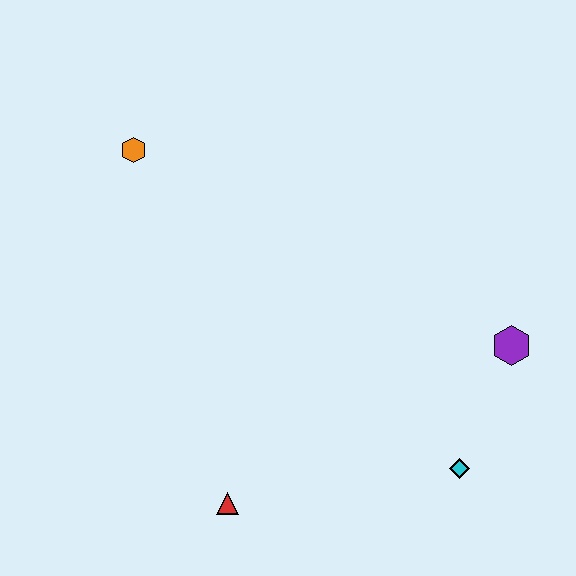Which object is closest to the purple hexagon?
The cyan diamond is closest to the purple hexagon.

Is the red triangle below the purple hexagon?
Yes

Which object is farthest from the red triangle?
The orange hexagon is farthest from the red triangle.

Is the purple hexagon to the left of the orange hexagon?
No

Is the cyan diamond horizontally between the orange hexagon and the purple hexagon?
Yes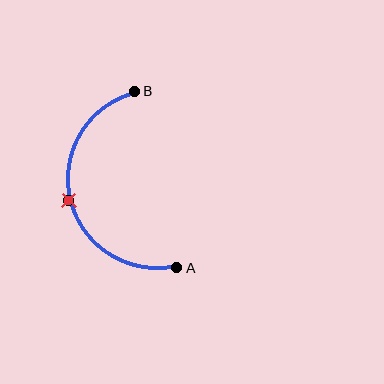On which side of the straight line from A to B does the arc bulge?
The arc bulges to the left of the straight line connecting A and B.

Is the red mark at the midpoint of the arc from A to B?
Yes. The red mark lies on the arc at equal arc-length from both A and B — it is the arc midpoint.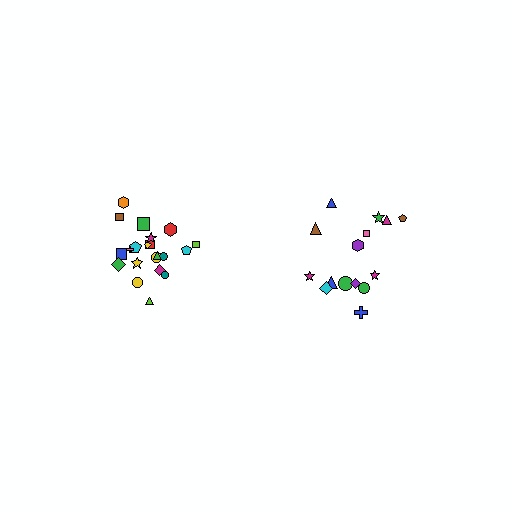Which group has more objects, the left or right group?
The left group.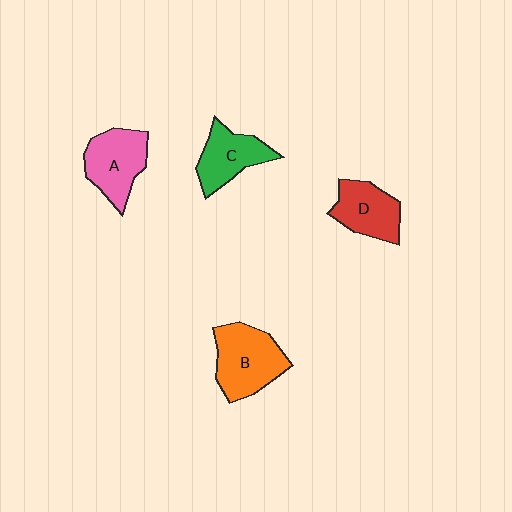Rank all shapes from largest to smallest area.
From largest to smallest: B (orange), A (pink), D (red), C (green).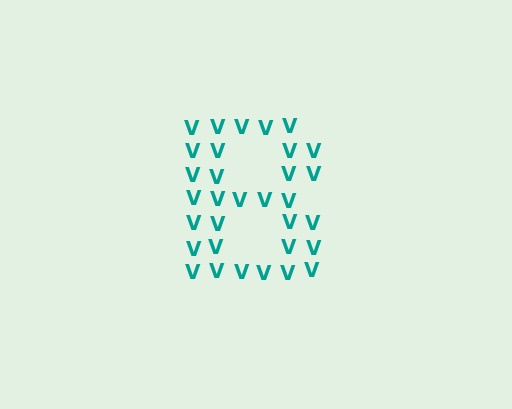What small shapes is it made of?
It is made of small letter V's.